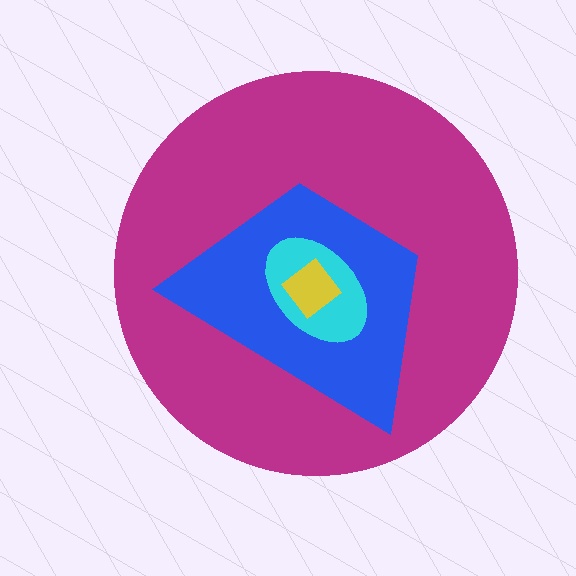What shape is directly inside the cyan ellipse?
The yellow diamond.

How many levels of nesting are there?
4.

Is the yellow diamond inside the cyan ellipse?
Yes.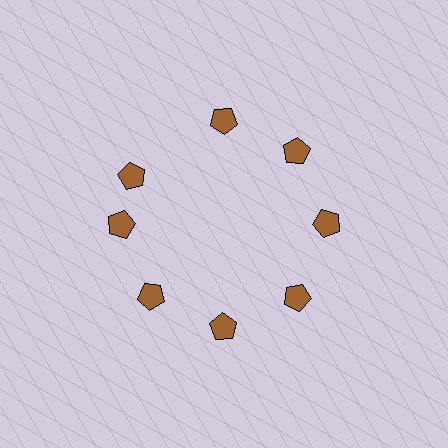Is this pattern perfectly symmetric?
No. The 8 brown pentagons are arranged in a ring, but one element near the 10 o'clock position is rotated out of alignment along the ring, breaking the 8-fold rotational symmetry.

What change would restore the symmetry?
The symmetry would be restored by rotating it back into even spacing with its neighbors so that all 8 pentagons sit at equal angles and equal distance from the center.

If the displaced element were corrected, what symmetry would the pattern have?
It would have 8-fold rotational symmetry — the pattern would map onto itself every 45 degrees.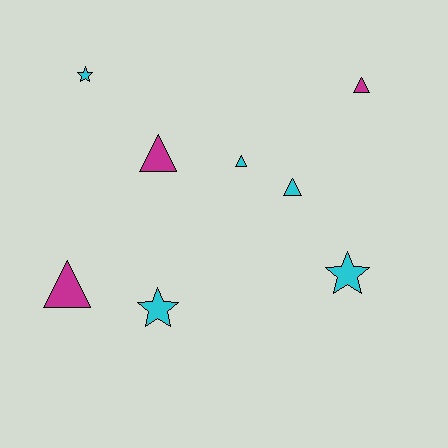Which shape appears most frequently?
Triangle, with 5 objects.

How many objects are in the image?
There are 8 objects.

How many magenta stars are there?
There are no magenta stars.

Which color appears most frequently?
Cyan, with 5 objects.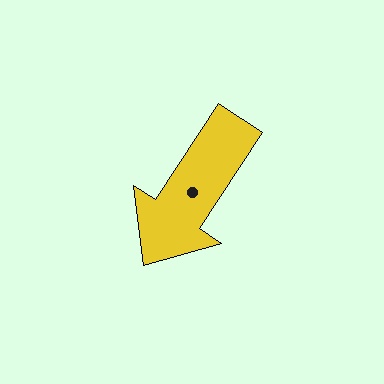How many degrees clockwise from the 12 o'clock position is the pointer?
Approximately 213 degrees.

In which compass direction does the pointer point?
Southwest.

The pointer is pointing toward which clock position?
Roughly 7 o'clock.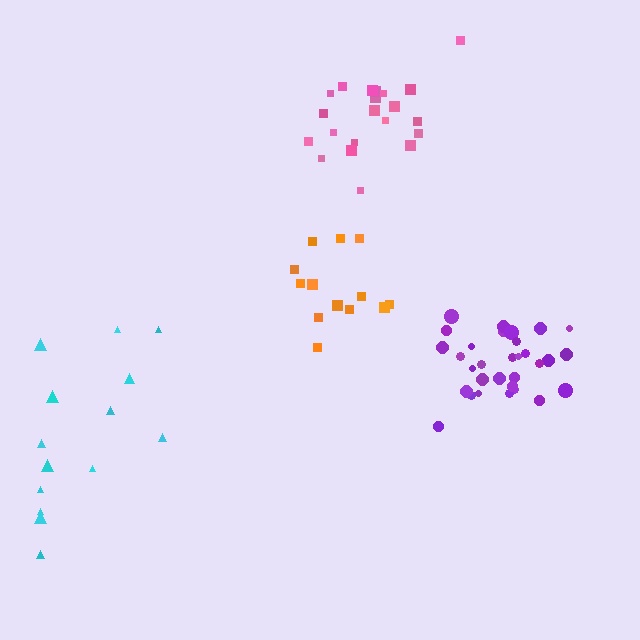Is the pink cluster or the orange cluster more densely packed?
Orange.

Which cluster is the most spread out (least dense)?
Cyan.